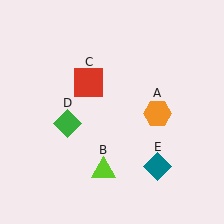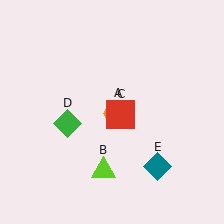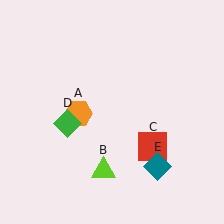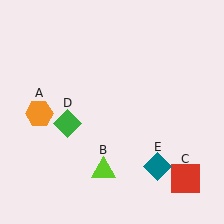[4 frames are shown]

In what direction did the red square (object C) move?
The red square (object C) moved down and to the right.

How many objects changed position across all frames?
2 objects changed position: orange hexagon (object A), red square (object C).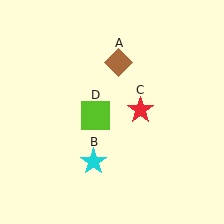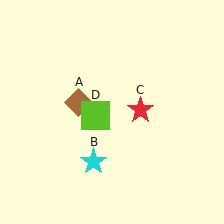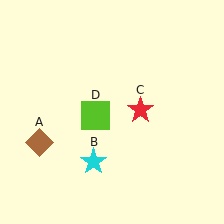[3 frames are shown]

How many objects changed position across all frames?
1 object changed position: brown diamond (object A).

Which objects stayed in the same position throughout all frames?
Cyan star (object B) and red star (object C) and lime square (object D) remained stationary.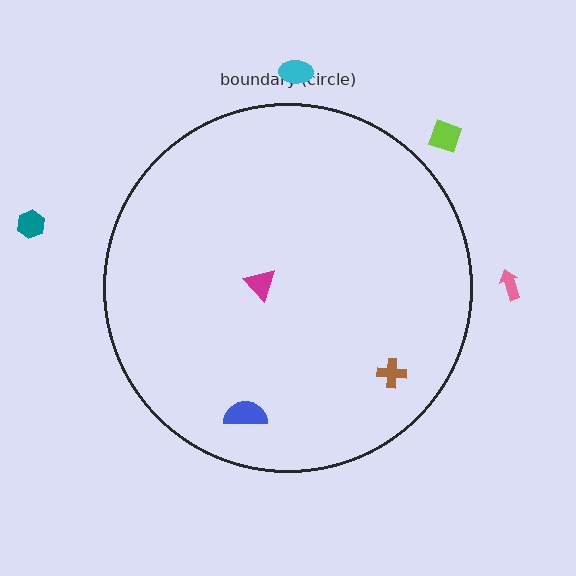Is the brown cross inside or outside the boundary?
Inside.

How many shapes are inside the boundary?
3 inside, 4 outside.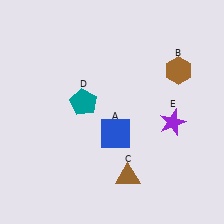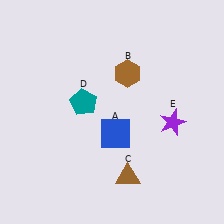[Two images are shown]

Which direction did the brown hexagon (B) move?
The brown hexagon (B) moved left.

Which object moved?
The brown hexagon (B) moved left.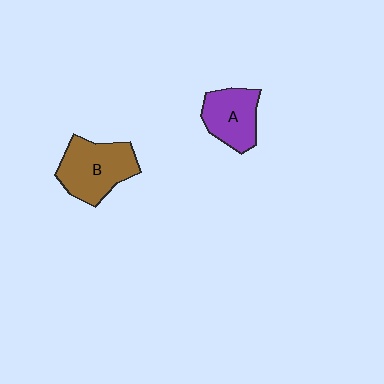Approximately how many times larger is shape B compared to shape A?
Approximately 1.3 times.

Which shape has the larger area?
Shape B (brown).